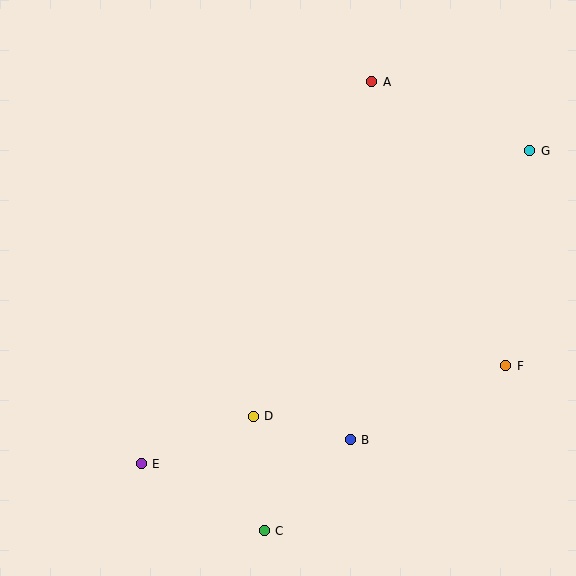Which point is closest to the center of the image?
Point D at (253, 416) is closest to the center.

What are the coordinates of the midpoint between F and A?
The midpoint between F and A is at (439, 224).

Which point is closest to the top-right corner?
Point G is closest to the top-right corner.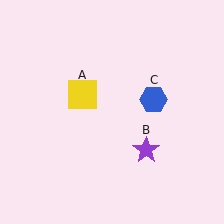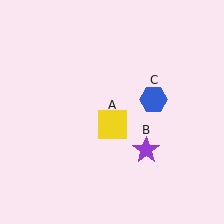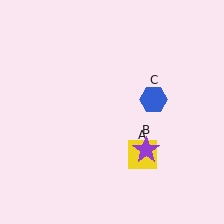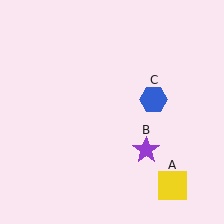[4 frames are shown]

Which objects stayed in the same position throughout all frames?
Purple star (object B) and blue hexagon (object C) remained stationary.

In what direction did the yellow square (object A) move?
The yellow square (object A) moved down and to the right.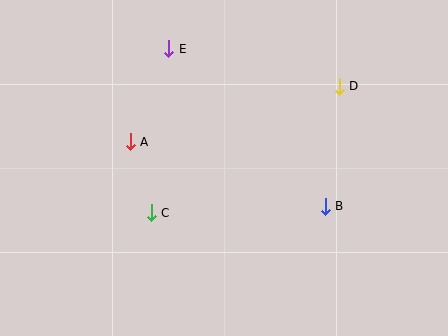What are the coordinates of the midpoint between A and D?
The midpoint between A and D is at (235, 114).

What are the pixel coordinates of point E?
Point E is at (169, 49).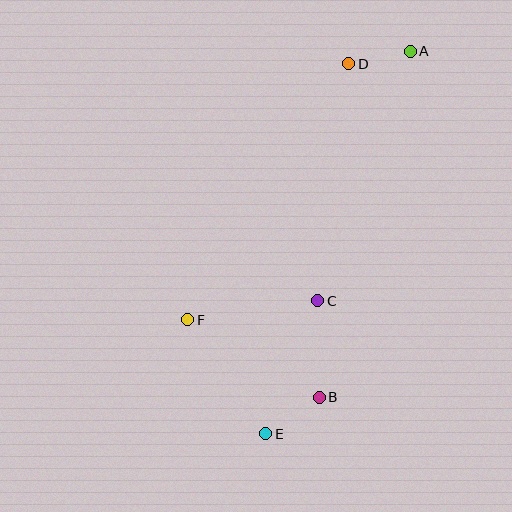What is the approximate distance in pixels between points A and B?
The distance between A and B is approximately 358 pixels.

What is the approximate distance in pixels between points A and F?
The distance between A and F is approximately 349 pixels.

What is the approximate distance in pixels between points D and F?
The distance between D and F is approximately 302 pixels.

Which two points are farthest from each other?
Points A and E are farthest from each other.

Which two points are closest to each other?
Points A and D are closest to each other.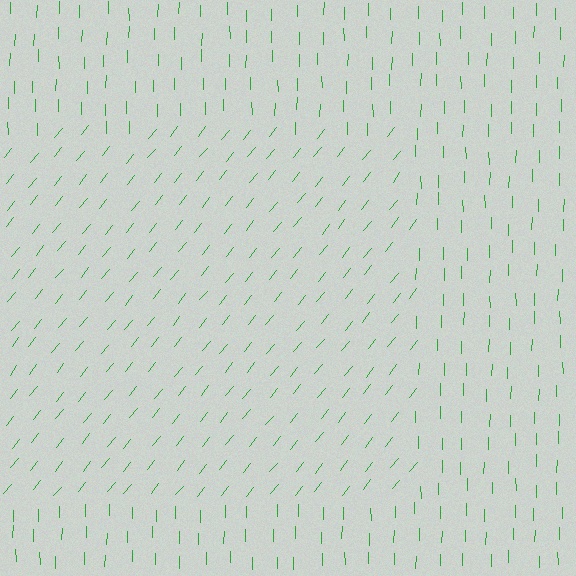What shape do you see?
I see a rectangle.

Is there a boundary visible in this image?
Yes, there is a texture boundary formed by a change in line orientation.